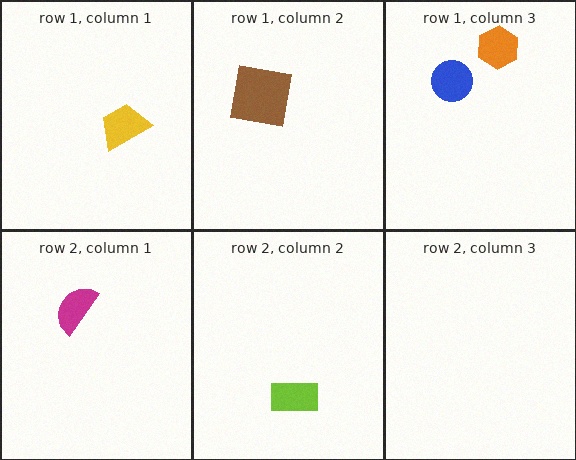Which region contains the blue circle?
The row 1, column 3 region.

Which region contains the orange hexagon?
The row 1, column 3 region.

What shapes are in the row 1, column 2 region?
The brown square.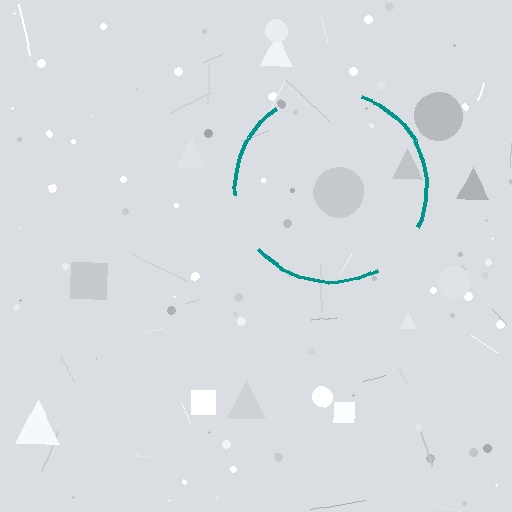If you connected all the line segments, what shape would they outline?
They would outline a circle.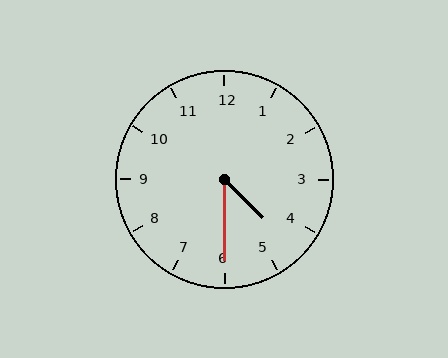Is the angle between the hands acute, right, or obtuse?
It is acute.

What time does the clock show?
4:30.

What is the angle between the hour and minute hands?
Approximately 45 degrees.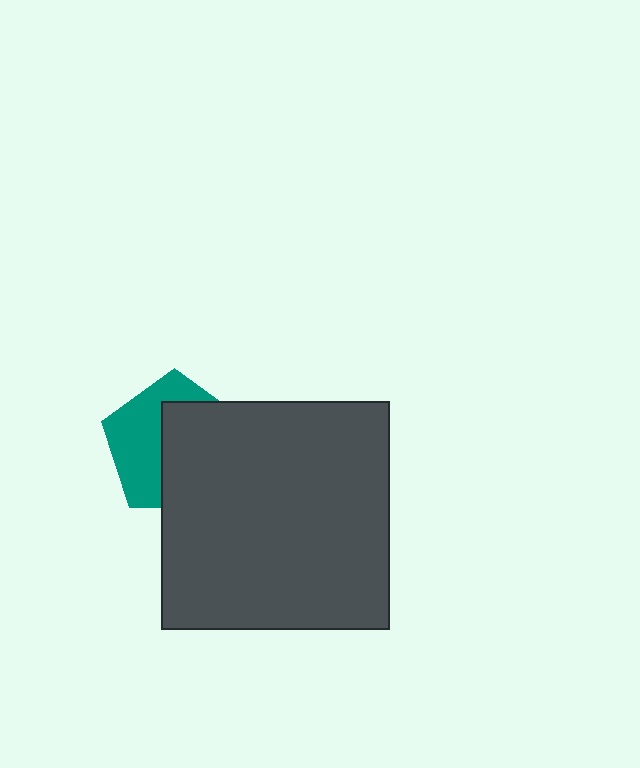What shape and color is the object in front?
The object in front is a dark gray square.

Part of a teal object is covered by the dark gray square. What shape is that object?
It is a pentagon.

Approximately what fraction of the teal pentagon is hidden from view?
Roughly 54% of the teal pentagon is hidden behind the dark gray square.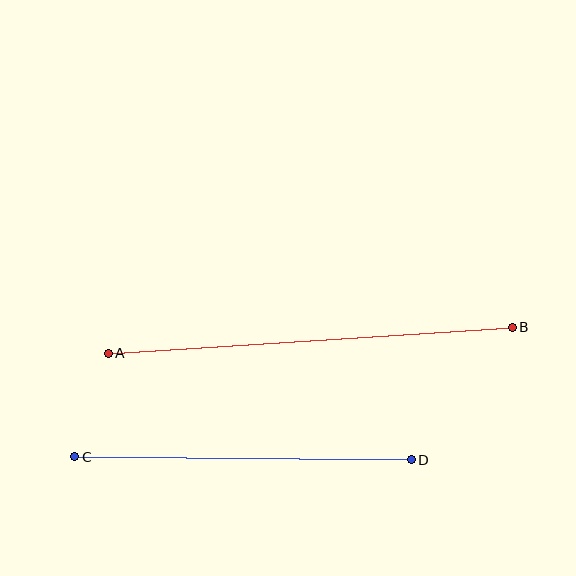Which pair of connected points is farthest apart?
Points A and B are farthest apart.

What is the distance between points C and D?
The distance is approximately 336 pixels.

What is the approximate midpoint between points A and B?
The midpoint is at approximately (310, 340) pixels.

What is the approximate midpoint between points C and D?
The midpoint is at approximately (243, 458) pixels.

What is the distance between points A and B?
The distance is approximately 405 pixels.